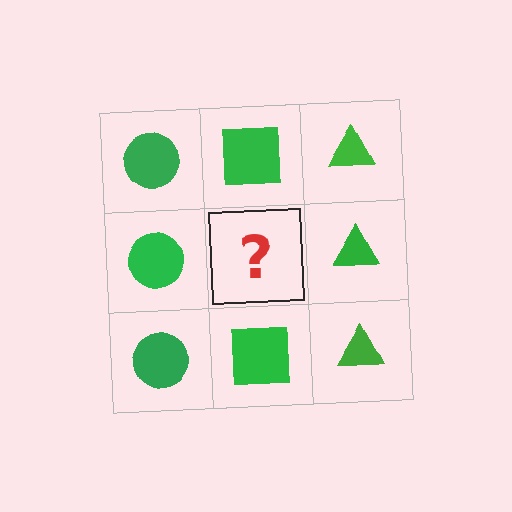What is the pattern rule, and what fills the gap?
The rule is that each column has a consistent shape. The gap should be filled with a green square.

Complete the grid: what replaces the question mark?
The question mark should be replaced with a green square.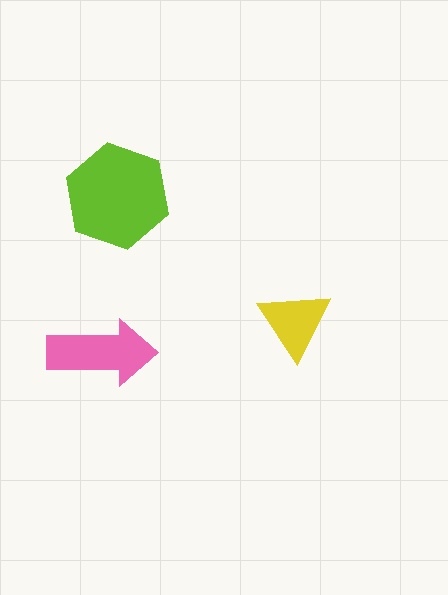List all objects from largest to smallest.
The lime hexagon, the pink arrow, the yellow triangle.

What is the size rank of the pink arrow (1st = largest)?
2nd.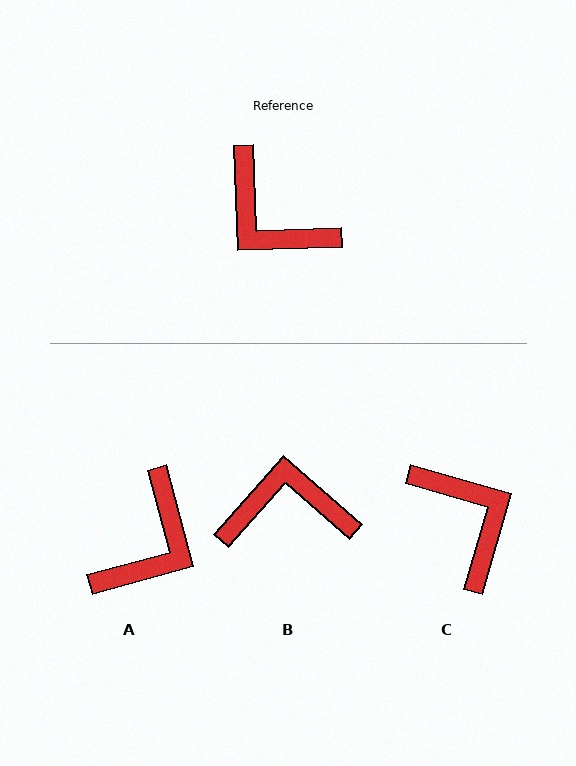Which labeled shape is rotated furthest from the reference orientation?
C, about 162 degrees away.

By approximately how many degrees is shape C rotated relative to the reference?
Approximately 162 degrees counter-clockwise.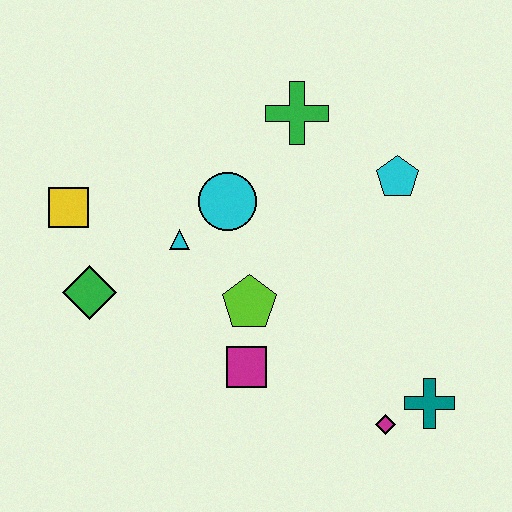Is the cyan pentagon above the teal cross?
Yes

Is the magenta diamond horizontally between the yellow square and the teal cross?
Yes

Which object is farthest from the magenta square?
The green cross is farthest from the magenta square.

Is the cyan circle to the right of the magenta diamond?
No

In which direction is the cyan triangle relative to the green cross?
The cyan triangle is below the green cross.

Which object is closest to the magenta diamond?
The teal cross is closest to the magenta diamond.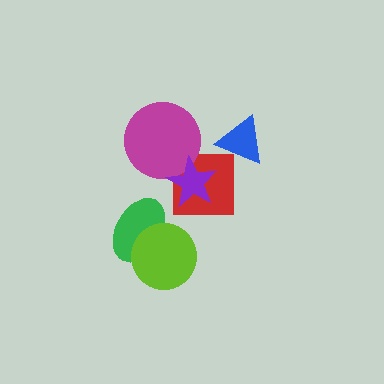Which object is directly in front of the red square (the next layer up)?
The magenta circle is directly in front of the red square.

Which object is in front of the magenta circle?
The purple star is in front of the magenta circle.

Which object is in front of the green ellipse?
The lime circle is in front of the green ellipse.